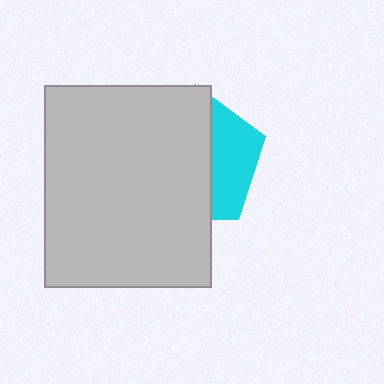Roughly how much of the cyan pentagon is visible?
A small part of it is visible (roughly 34%).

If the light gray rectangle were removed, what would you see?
You would see the complete cyan pentagon.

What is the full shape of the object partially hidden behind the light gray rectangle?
The partially hidden object is a cyan pentagon.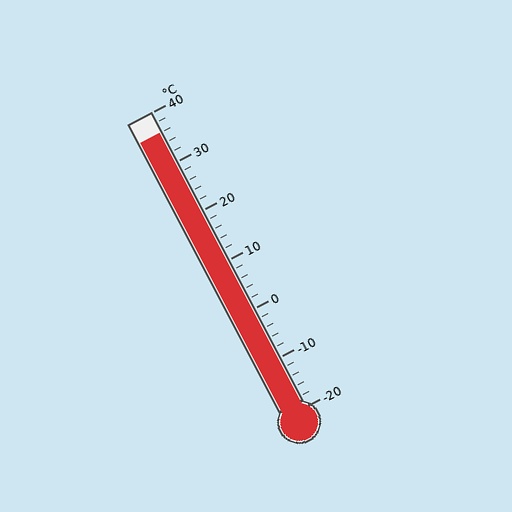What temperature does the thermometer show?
The thermometer shows approximately 36°C.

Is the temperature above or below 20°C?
The temperature is above 20°C.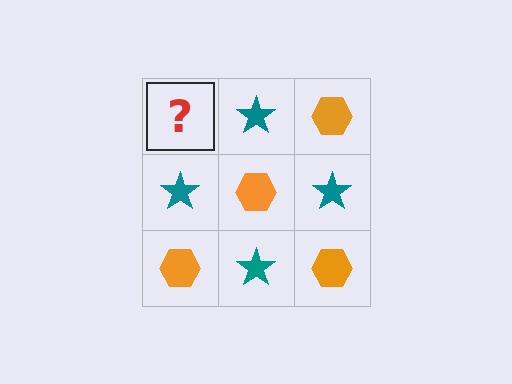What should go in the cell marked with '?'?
The missing cell should contain an orange hexagon.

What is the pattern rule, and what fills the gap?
The rule is that it alternates orange hexagon and teal star in a checkerboard pattern. The gap should be filled with an orange hexagon.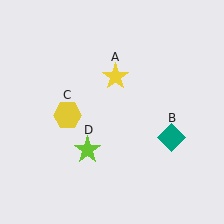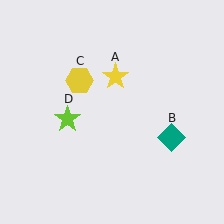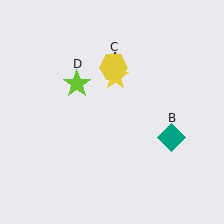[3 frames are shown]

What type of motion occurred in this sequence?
The yellow hexagon (object C), lime star (object D) rotated clockwise around the center of the scene.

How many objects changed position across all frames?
2 objects changed position: yellow hexagon (object C), lime star (object D).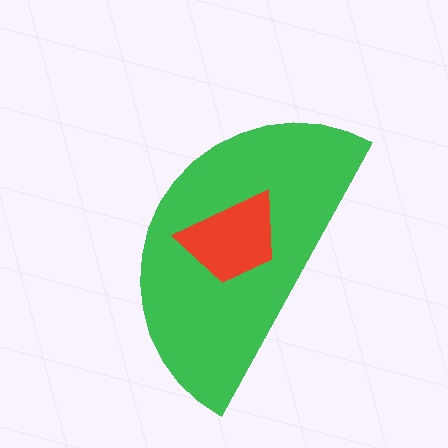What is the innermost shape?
The red trapezoid.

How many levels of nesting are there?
2.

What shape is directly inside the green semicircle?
The red trapezoid.